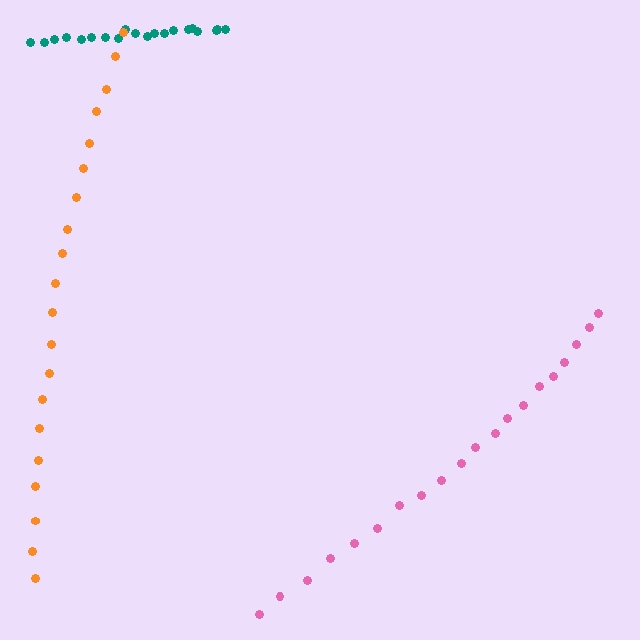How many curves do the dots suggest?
There are 3 distinct paths.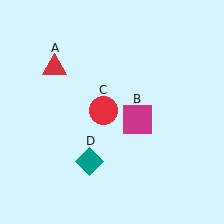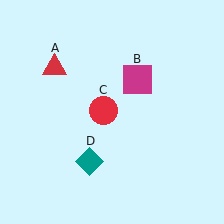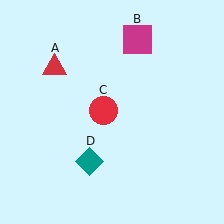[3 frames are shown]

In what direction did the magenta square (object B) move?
The magenta square (object B) moved up.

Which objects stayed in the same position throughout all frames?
Red triangle (object A) and red circle (object C) and teal diamond (object D) remained stationary.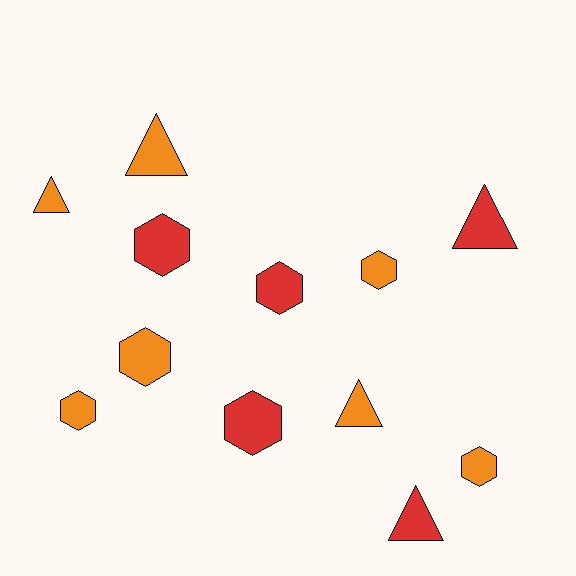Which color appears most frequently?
Orange, with 7 objects.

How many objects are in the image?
There are 12 objects.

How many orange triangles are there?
There are 3 orange triangles.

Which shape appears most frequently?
Hexagon, with 7 objects.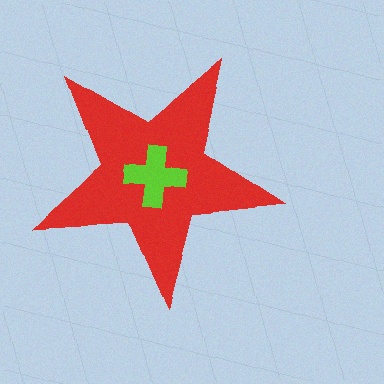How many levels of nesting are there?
2.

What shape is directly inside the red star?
The lime cross.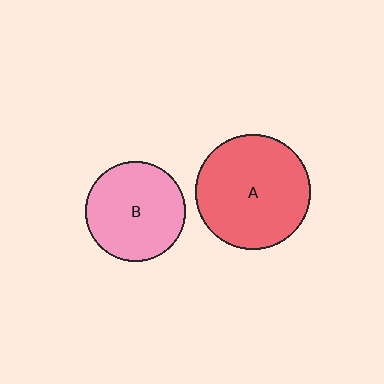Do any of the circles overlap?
No, none of the circles overlap.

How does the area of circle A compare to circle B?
Approximately 1.3 times.